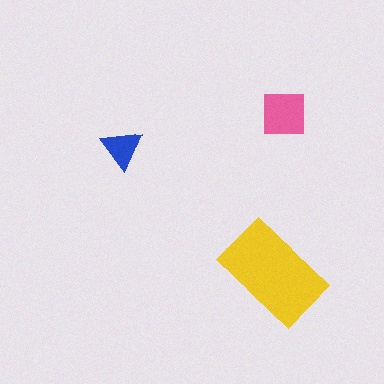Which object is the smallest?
The blue triangle.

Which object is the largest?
The yellow rectangle.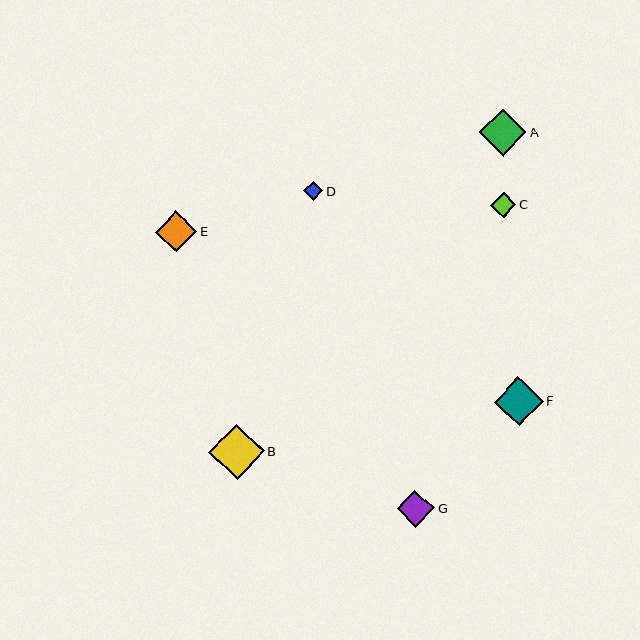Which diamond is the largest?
Diamond B is the largest with a size of approximately 55 pixels.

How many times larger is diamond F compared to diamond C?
Diamond F is approximately 1.9 times the size of diamond C.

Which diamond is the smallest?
Diamond D is the smallest with a size of approximately 19 pixels.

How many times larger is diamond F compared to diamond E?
Diamond F is approximately 1.2 times the size of diamond E.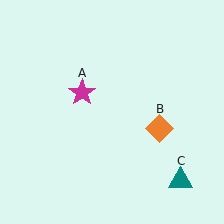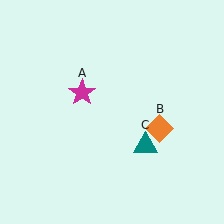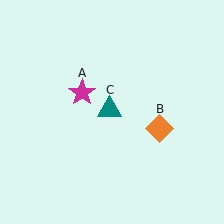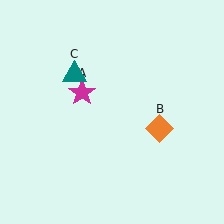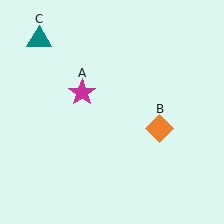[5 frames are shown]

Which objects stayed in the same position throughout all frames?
Magenta star (object A) and orange diamond (object B) remained stationary.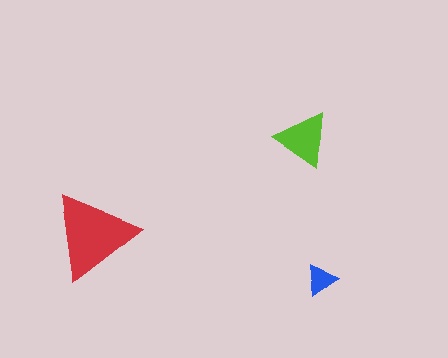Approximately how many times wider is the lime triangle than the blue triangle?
About 1.5 times wider.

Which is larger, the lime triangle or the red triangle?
The red one.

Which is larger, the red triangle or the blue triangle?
The red one.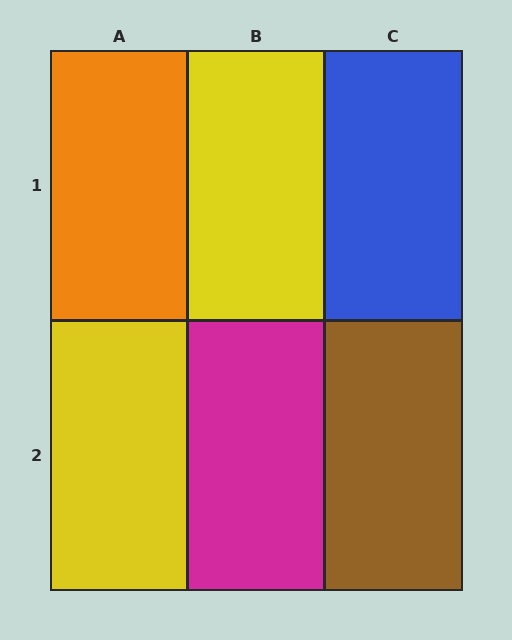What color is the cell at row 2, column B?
Magenta.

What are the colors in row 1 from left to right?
Orange, yellow, blue.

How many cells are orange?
1 cell is orange.